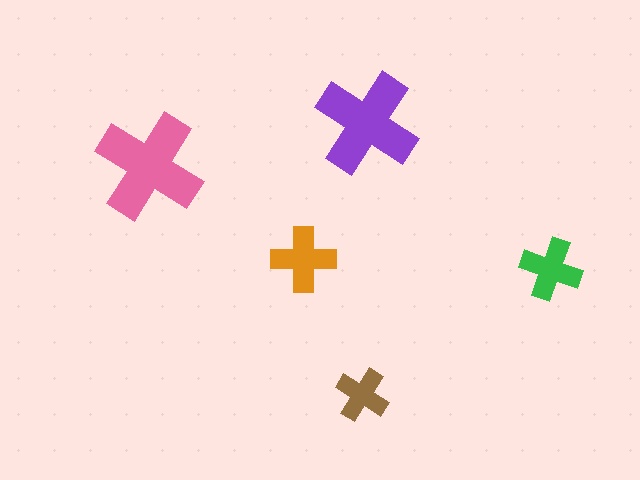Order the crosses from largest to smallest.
the pink one, the purple one, the orange one, the green one, the brown one.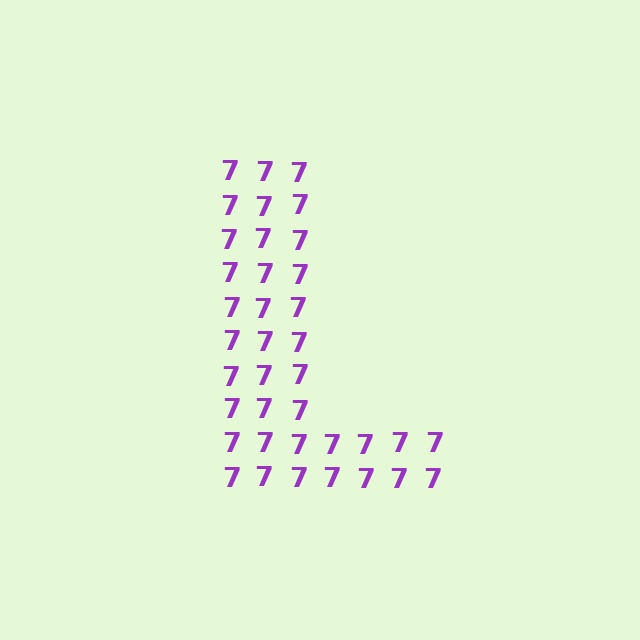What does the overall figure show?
The overall figure shows the letter L.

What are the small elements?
The small elements are digit 7's.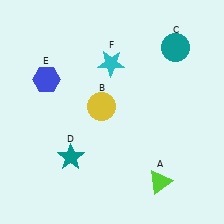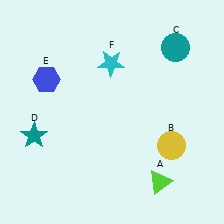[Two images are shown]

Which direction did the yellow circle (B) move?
The yellow circle (B) moved right.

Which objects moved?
The objects that moved are: the yellow circle (B), the teal star (D).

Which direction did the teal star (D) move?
The teal star (D) moved left.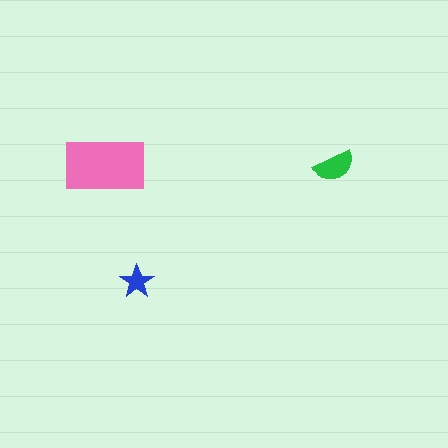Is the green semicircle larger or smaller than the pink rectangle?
Smaller.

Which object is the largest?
The pink rectangle.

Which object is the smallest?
The blue star.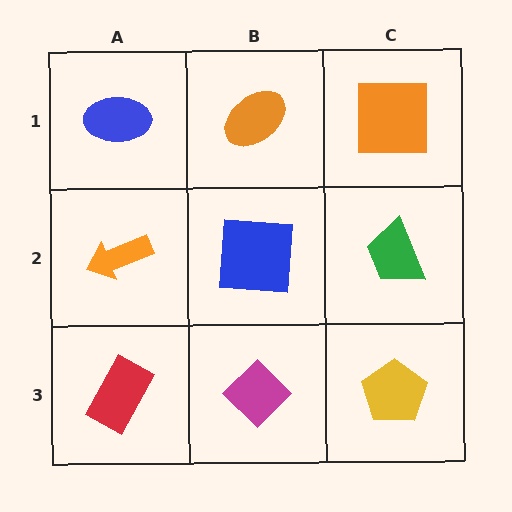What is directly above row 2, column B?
An orange ellipse.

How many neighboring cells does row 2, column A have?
3.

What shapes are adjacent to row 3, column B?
A blue square (row 2, column B), a red rectangle (row 3, column A), a yellow pentagon (row 3, column C).